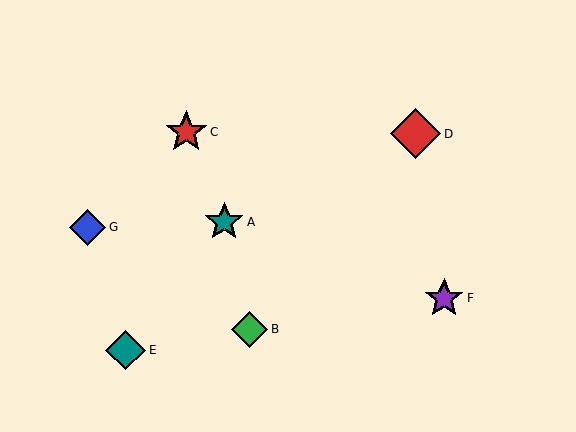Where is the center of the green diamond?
The center of the green diamond is at (250, 329).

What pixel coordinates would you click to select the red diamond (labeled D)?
Click at (416, 134) to select the red diamond D.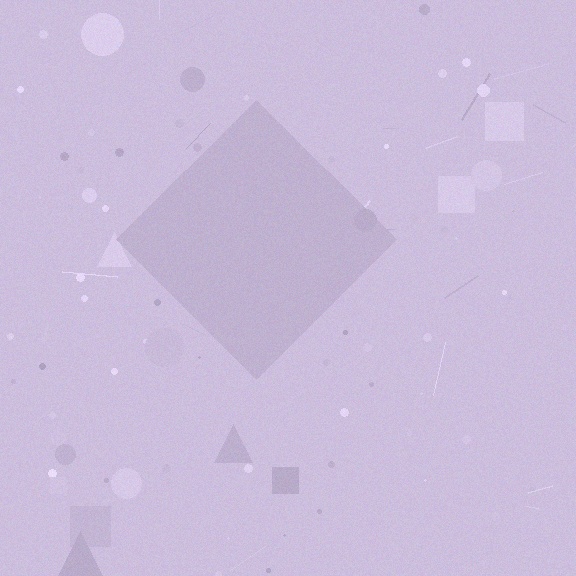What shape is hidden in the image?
A diamond is hidden in the image.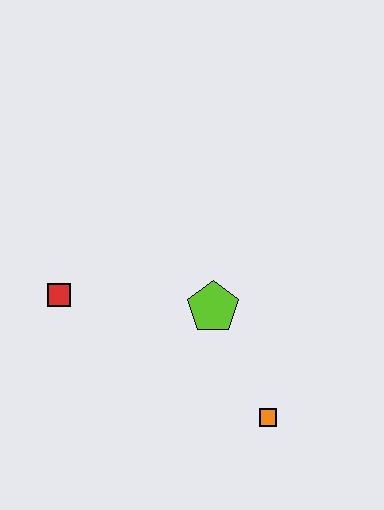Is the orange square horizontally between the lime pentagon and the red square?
No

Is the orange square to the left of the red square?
No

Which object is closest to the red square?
The lime pentagon is closest to the red square.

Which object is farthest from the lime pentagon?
The red square is farthest from the lime pentagon.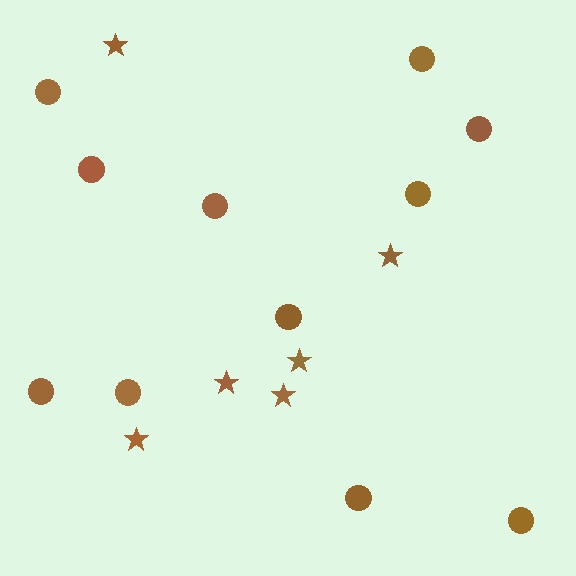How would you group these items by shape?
There are 2 groups: one group of stars (6) and one group of circles (11).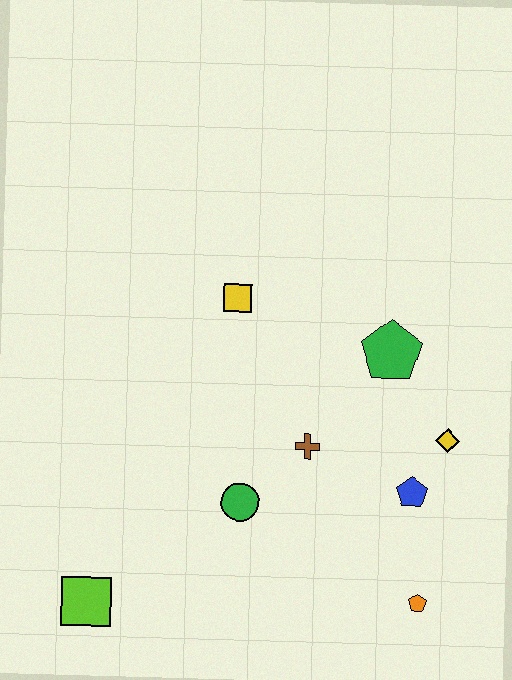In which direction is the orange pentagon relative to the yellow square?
The orange pentagon is below the yellow square.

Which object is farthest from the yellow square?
The orange pentagon is farthest from the yellow square.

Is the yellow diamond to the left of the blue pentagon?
No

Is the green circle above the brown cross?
No